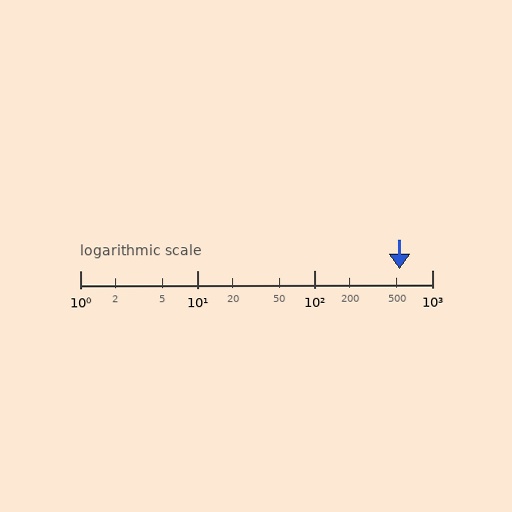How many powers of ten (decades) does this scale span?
The scale spans 3 decades, from 1 to 1000.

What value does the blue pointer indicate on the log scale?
The pointer indicates approximately 530.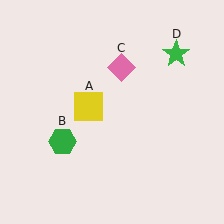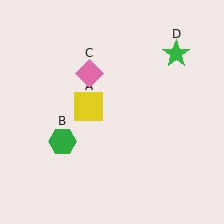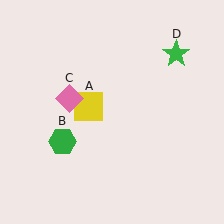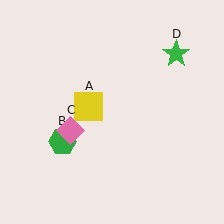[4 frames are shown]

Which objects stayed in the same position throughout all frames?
Yellow square (object A) and green hexagon (object B) and green star (object D) remained stationary.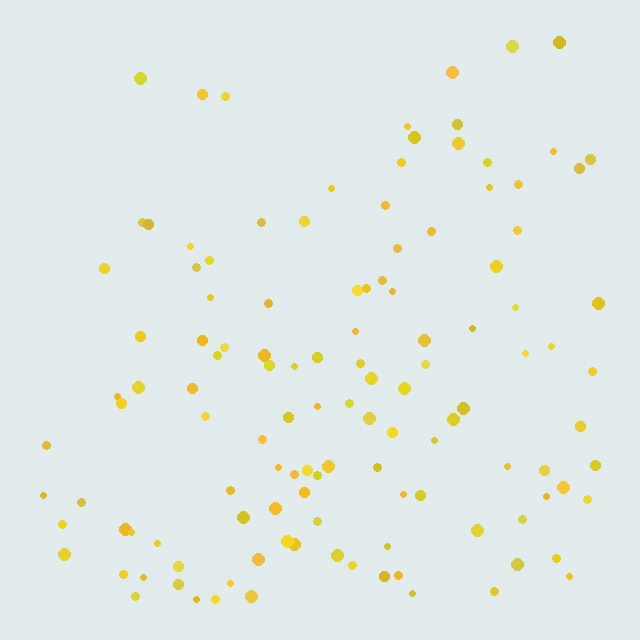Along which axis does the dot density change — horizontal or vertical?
Vertical.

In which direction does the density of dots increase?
From top to bottom, with the bottom side densest.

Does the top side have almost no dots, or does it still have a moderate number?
Still a moderate number, just noticeably fewer than the bottom.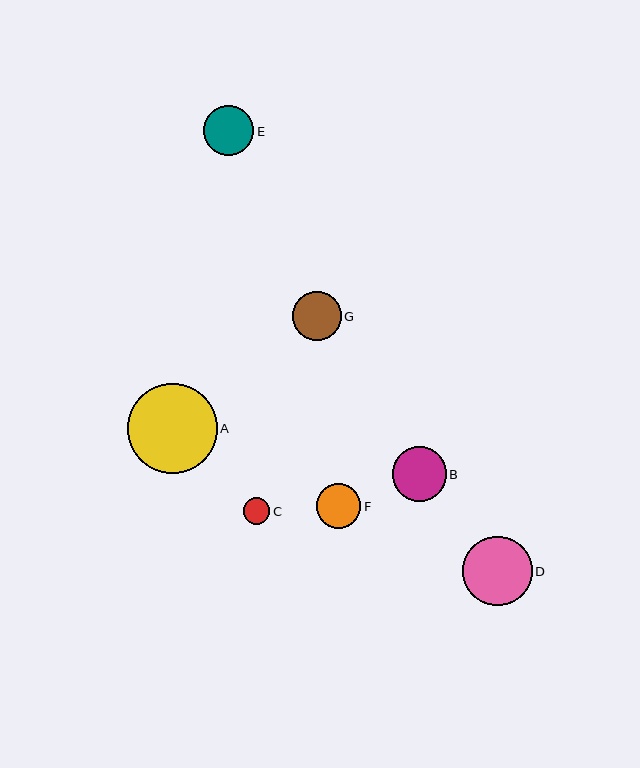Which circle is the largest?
Circle A is the largest with a size of approximately 90 pixels.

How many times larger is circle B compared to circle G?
Circle B is approximately 1.1 times the size of circle G.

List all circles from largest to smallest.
From largest to smallest: A, D, B, E, G, F, C.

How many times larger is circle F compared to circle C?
Circle F is approximately 1.7 times the size of circle C.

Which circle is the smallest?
Circle C is the smallest with a size of approximately 26 pixels.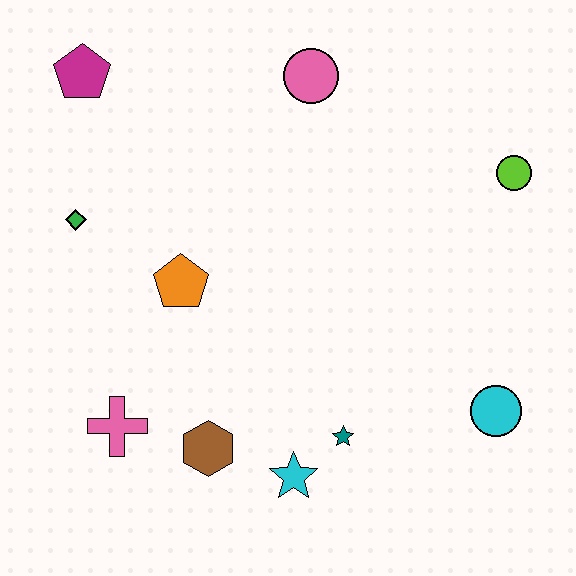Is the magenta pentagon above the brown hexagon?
Yes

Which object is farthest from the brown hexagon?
The lime circle is farthest from the brown hexagon.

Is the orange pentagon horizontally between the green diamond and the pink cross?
No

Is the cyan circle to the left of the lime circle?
Yes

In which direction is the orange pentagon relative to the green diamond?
The orange pentagon is to the right of the green diamond.